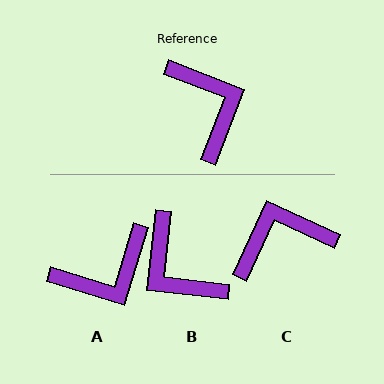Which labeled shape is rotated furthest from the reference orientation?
B, about 165 degrees away.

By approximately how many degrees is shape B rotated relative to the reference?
Approximately 165 degrees clockwise.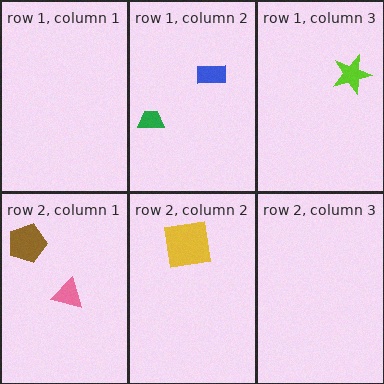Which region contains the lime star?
The row 1, column 3 region.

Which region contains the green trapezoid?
The row 1, column 2 region.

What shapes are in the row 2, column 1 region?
The pink triangle, the brown pentagon.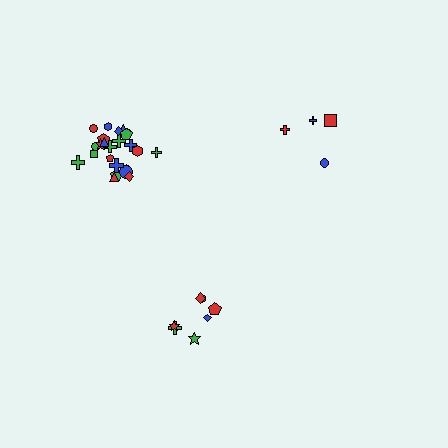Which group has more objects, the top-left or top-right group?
The top-left group.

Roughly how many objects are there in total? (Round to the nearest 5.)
Roughly 35 objects in total.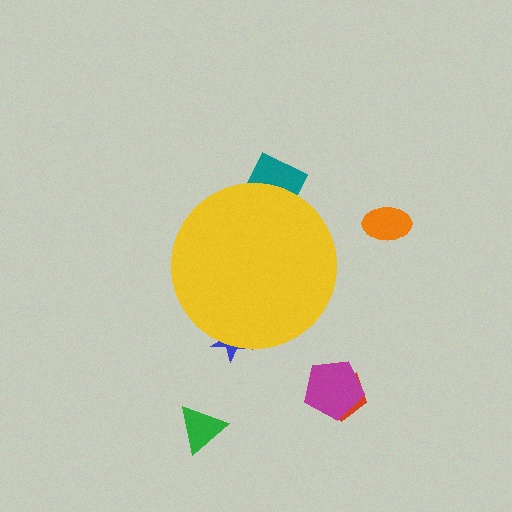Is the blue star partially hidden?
Yes, the blue star is partially hidden behind the yellow circle.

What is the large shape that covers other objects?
A yellow circle.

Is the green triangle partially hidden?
No, the green triangle is fully visible.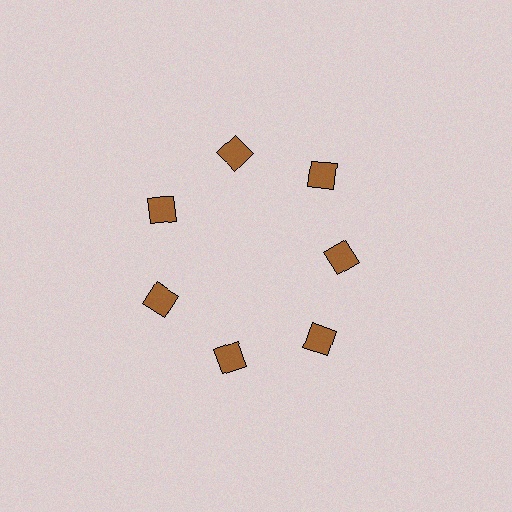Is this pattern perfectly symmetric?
No. The 7 brown squares are arranged in a ring, but one element near the 3 o'clock position is pulled inward toward the center, breaking the 7-fold rotational symmetry.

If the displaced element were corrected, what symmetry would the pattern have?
It would have 7-fold rotational symmetry — the pattern would map onto itself every 51 degrees.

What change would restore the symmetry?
The symmetry would be restored by moving it outward, back onto the ring so that all 7 squares sit at equal angles and equal distance from the center.